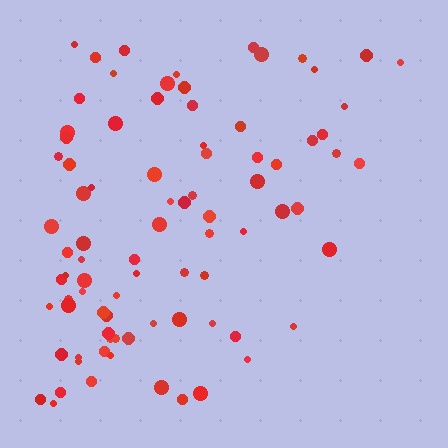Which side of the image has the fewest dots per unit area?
The right.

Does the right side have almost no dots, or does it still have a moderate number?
Still a moderate number, just noticeably fewer than the left.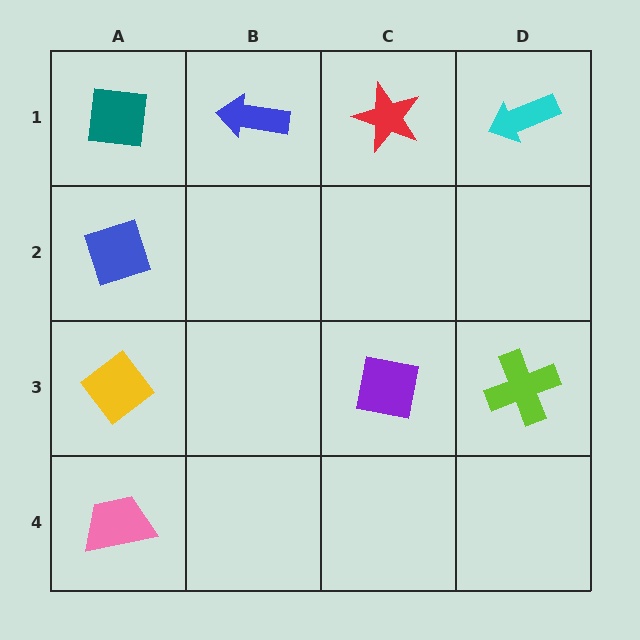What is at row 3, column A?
A yellow diamond.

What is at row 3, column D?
A lime cross.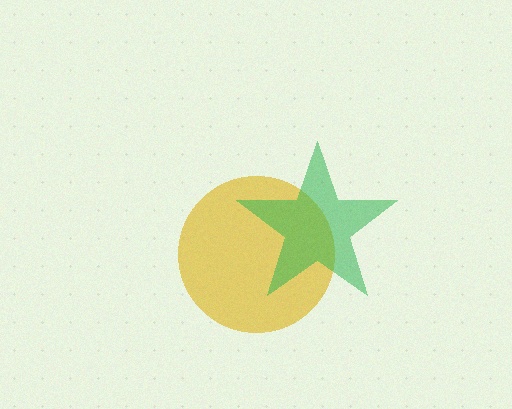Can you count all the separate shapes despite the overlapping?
Yes, there are 2 separate shapes.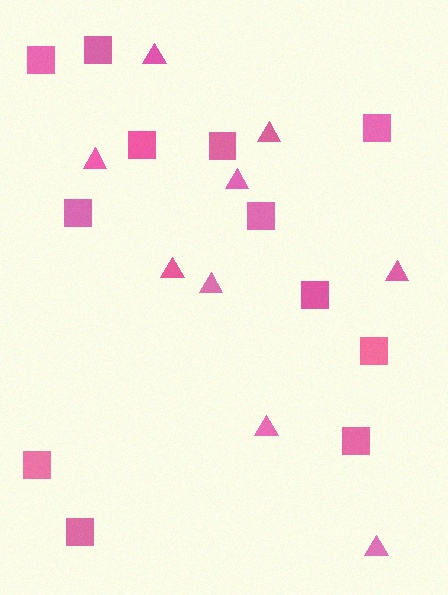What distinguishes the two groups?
There are 2 groups: one group of squares (12) and one group of triangles (9).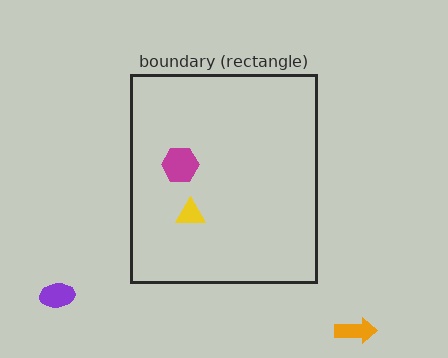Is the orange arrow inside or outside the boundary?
Outside.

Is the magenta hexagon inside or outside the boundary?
Inside.